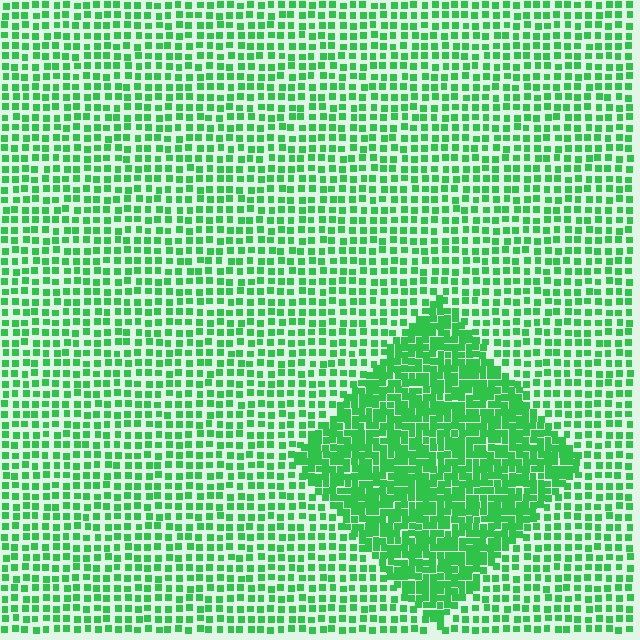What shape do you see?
I see a diamond.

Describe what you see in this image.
The image contains small green elements arranged at two different densities. A diamond-shaped region is visible where the elements are more densely packed than the surrounding area.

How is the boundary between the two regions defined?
The boundary is defined by a change in element density (approximately 2.0x ratio). All elements are the same color, size, and shape.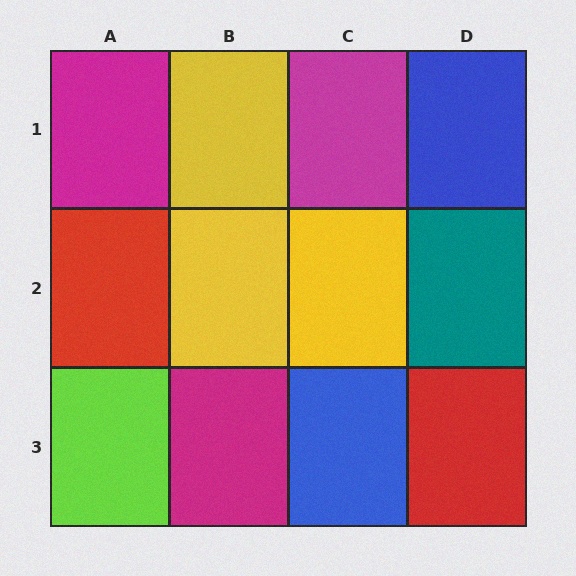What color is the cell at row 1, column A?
Magenta.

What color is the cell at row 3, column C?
Blue.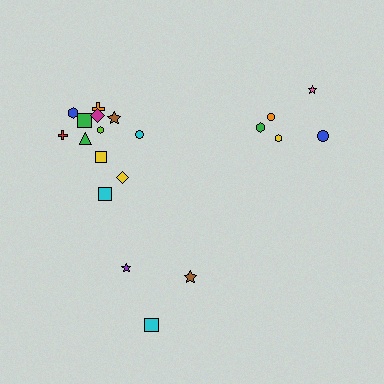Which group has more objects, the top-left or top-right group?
The top-left group.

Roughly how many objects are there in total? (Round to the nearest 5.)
Roughly 20 objects in total.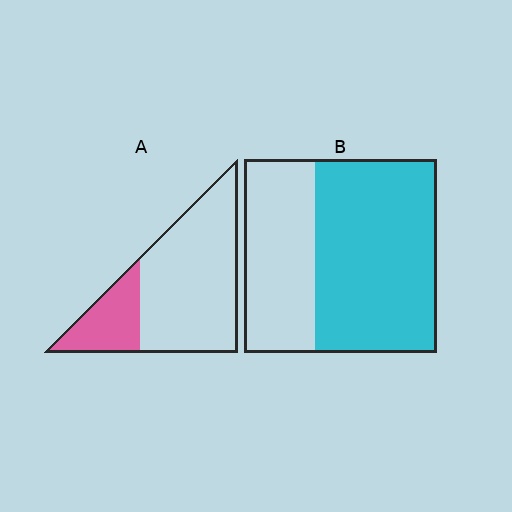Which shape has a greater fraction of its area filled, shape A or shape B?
Shape B.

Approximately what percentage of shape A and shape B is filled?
A is approximately 25% and B is approximately 65%.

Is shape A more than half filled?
No.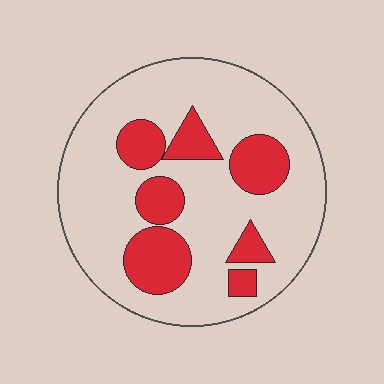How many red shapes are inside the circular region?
7.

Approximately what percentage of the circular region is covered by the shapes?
Approximately 25%.